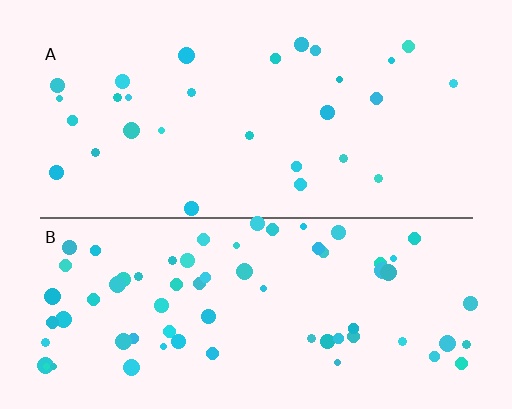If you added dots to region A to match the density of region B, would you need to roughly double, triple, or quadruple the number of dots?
Approximately double.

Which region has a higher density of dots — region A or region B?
B (the bottom).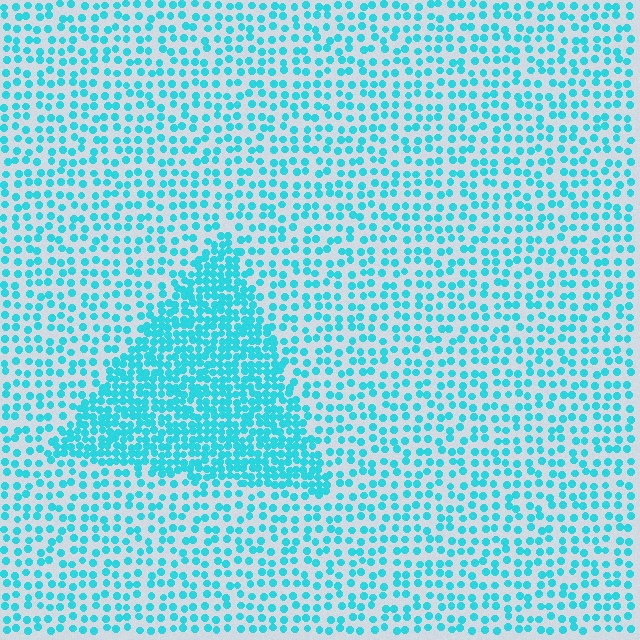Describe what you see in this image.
The image contains small cyan elements arranged at two different densities. A triangle-shaped region is visible where the elements are more densely packed than the surrounding area.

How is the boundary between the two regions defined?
The boundary is defined by a change in element density (approximately 2.2x ratio). All elements are the same color, size, and shape.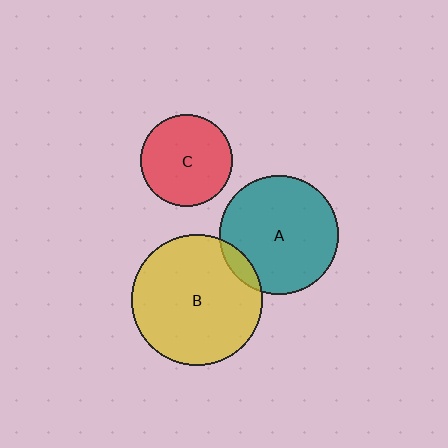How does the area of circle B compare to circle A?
Approximately 1.2 times.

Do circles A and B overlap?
Yes.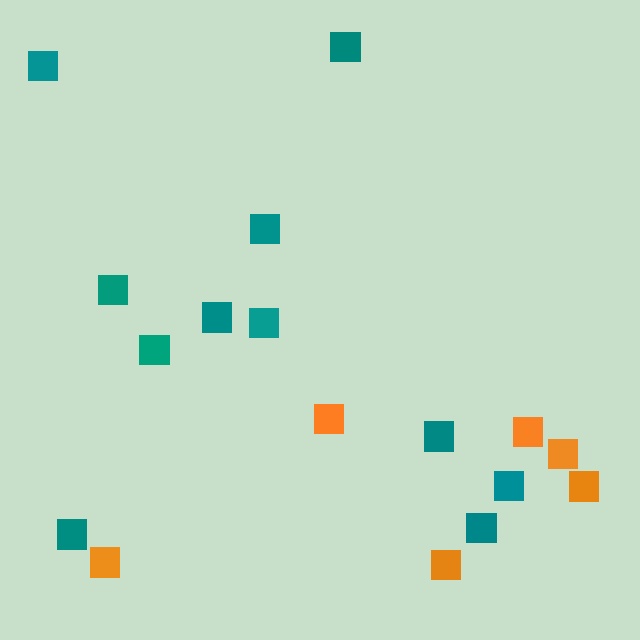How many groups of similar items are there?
There are 2 groups: one group of orange squares (6) and one group of teal squares (11).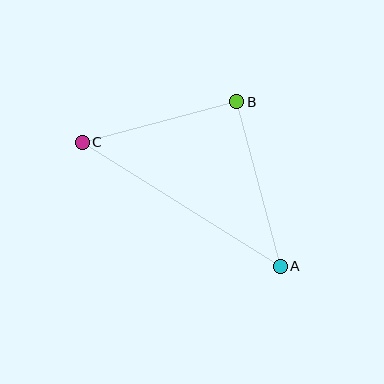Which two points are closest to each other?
Points B and C are closest to each other.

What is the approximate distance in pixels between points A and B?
The distance between A and B is approximately 170 pixels.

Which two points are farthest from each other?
Points A and C are farthest from each other.